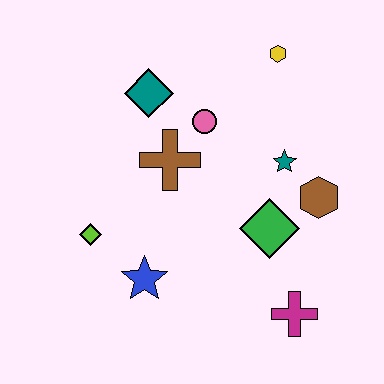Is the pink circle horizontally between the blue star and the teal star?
Yes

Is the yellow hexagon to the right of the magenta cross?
No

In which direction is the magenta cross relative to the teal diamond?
The magenta cross is below the teal diamond.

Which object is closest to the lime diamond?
The blue star is closest to the lime diamond.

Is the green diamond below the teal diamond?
Yes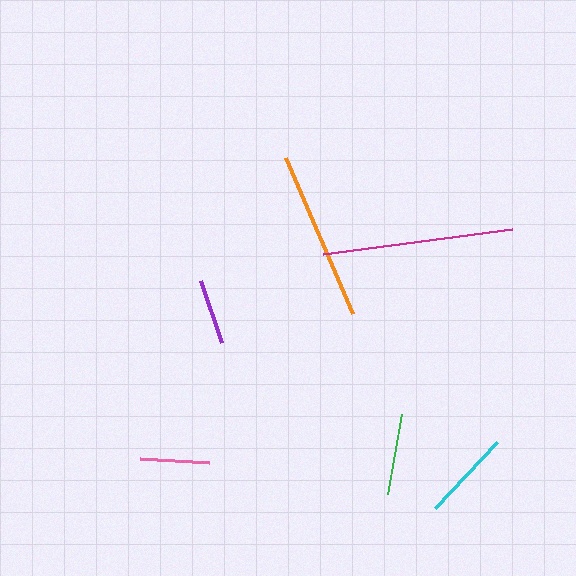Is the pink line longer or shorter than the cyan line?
The cyan line is longer than the pink line.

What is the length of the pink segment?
The pink segment is approximately 70 pixels long.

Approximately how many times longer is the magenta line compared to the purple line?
The magenta line is approximately 2.9 times the length of the purple line.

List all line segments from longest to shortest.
From longest to shortest: magenta, orange, cyan, green, pink, purple.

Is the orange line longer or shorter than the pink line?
The orange line is longer than the pink line.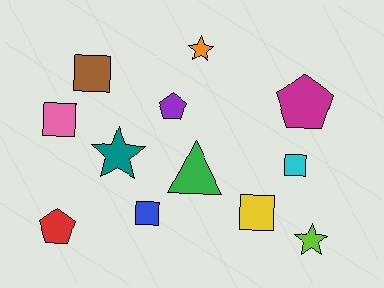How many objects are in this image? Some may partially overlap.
There are 12 objects.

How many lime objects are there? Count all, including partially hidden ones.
There is 1 lime object.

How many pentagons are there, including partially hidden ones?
There are 3 pentagons.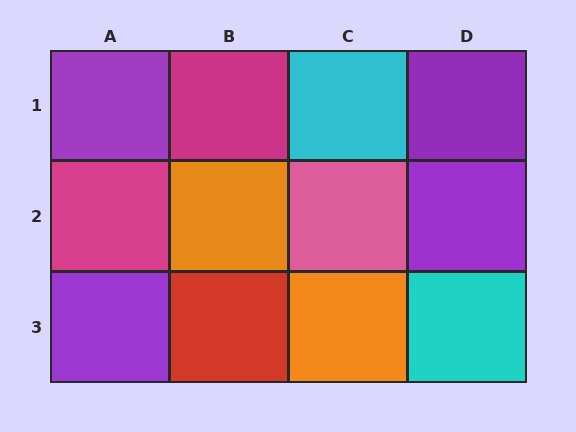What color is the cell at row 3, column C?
Orange.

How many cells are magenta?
2 cells are magenta.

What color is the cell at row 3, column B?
Red.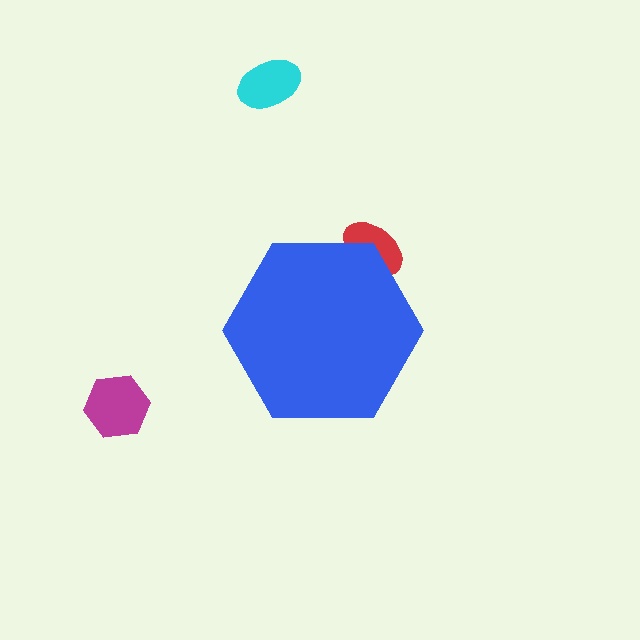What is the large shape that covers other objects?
A blue hexagon.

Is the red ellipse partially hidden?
Yes, the red ellipse is partially hidden behind the blue hexagon.